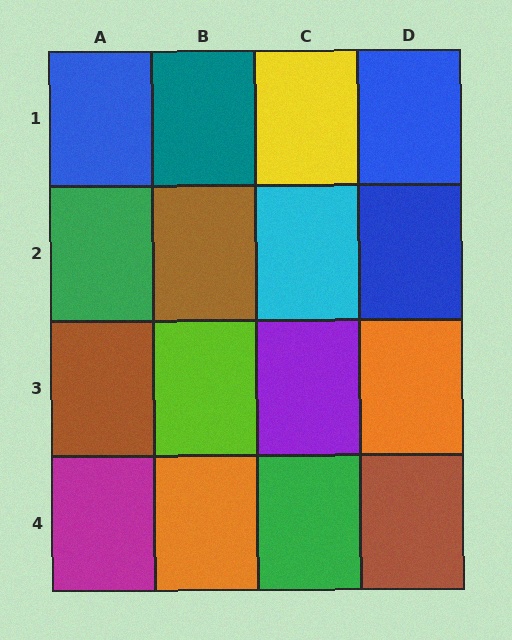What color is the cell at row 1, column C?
Yellow.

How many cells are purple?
1 cell is purple.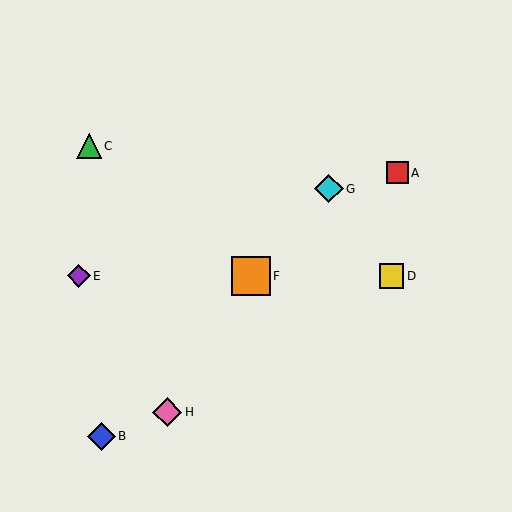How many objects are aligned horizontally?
3 objects (D, E, F) are aligned horizontally.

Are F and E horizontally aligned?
Yes, both are at y≈276.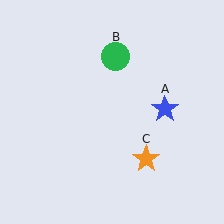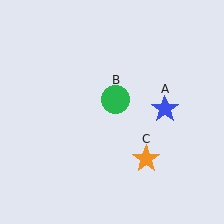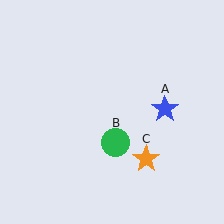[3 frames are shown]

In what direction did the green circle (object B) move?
The green circle (object B) moved down.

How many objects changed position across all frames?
1 object changed position: green circle (object B).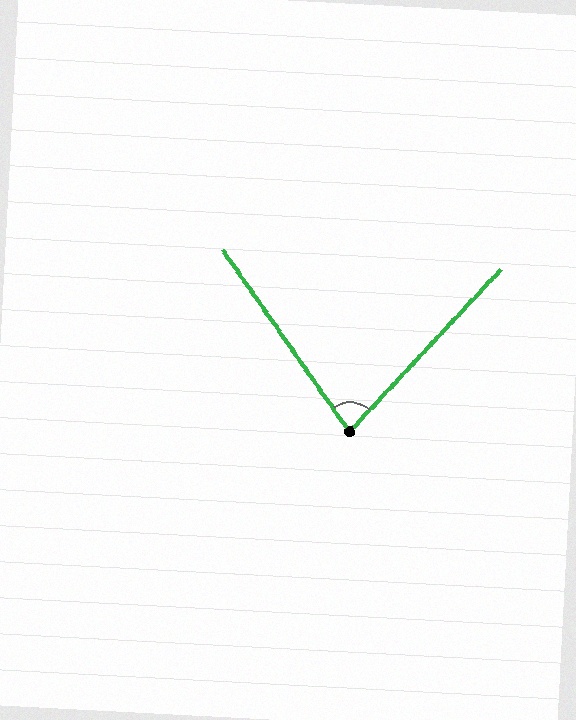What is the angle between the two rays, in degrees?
Approximately 78 degrees.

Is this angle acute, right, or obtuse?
It is acute.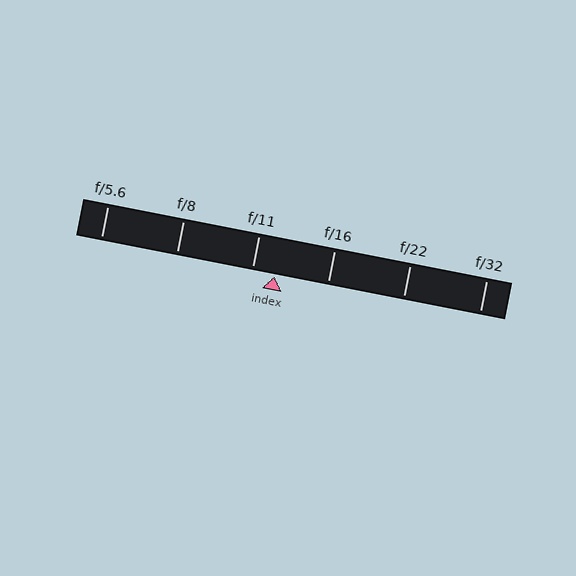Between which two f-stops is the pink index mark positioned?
The index mark is between f/11 and f/16.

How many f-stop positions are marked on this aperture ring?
There are 6 f-stop positions marked.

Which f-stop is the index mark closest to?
The index mark is closest to f/11.